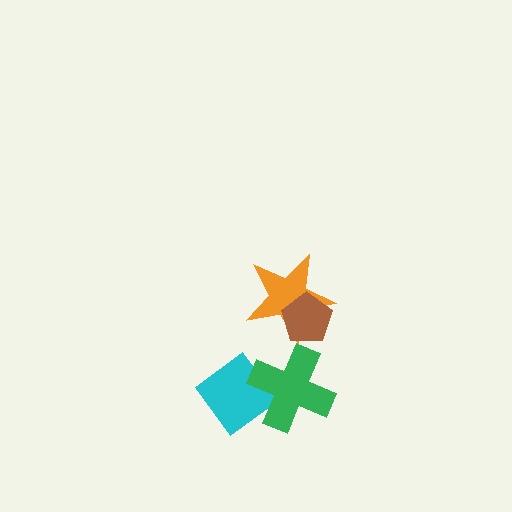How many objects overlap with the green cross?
1 object overlaps with the green cross.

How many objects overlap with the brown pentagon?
1 object overlaps with the brown pentagon.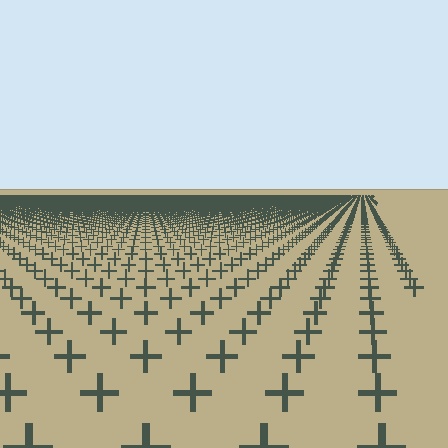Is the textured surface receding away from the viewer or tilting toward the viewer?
The surface is receding away from the viewer. Texture elements get smaller and denser toward the top.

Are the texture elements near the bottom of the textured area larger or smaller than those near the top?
Larger. Near the bottom, elements are closer to the viewer and appear at a bigger on-screen size.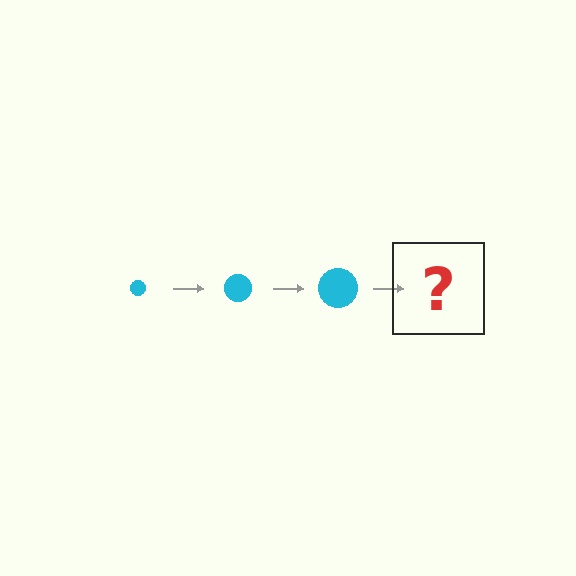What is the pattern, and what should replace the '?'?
The pattern is that the circle gets progressively larger each step. The '?' should be a cyan circle, larger than the previous one.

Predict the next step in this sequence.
The next step is a cyan circle, larger than the previous one.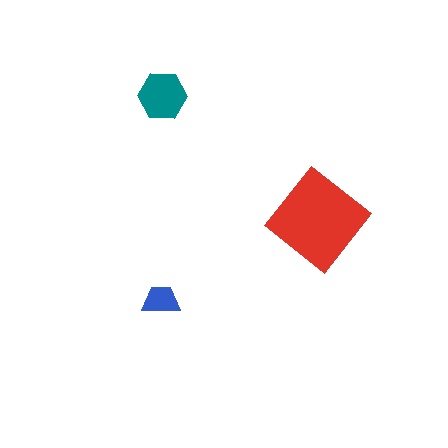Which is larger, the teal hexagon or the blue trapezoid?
The teal hexagon.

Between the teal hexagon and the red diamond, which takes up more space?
The red diamond.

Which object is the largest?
The red diamond.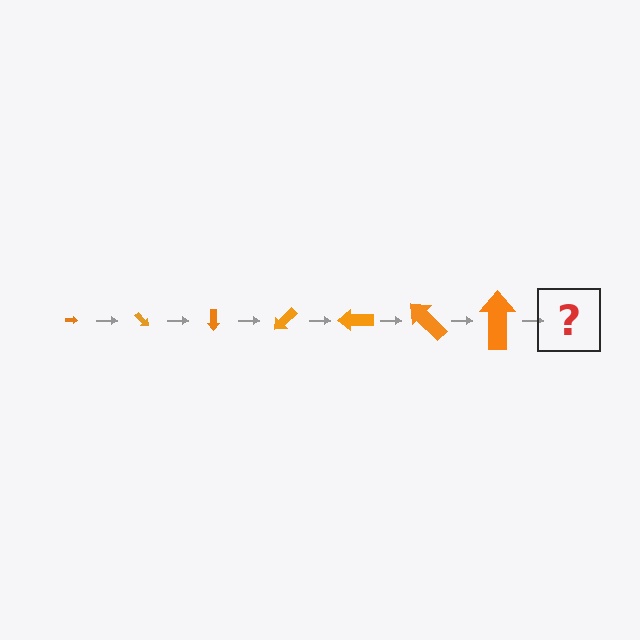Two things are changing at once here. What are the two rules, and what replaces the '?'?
The two rules are that the arrow grows larger each step and it rotates 45 degrees each step. The '?' should be an arrow, larger than the previous one and rotated 315 degrees from the start.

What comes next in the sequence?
The next element should be an arrow, larger than the previous one and rotated 315 degrees from the start.